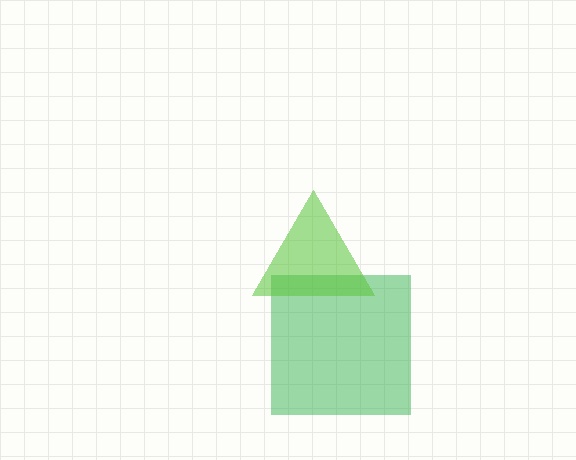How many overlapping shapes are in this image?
There are 2 overlapping shapes in the image.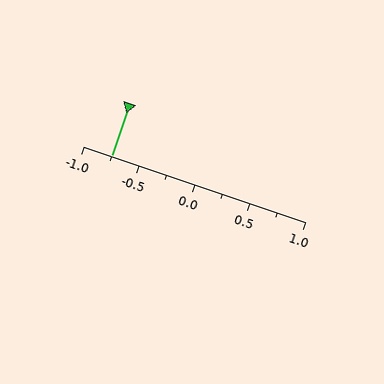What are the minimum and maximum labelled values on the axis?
The axis runs from -1.0 to 1.0.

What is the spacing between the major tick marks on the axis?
The major ticks are spaced 0.5 apart.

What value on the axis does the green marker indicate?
The marker indicates approximately -0.75.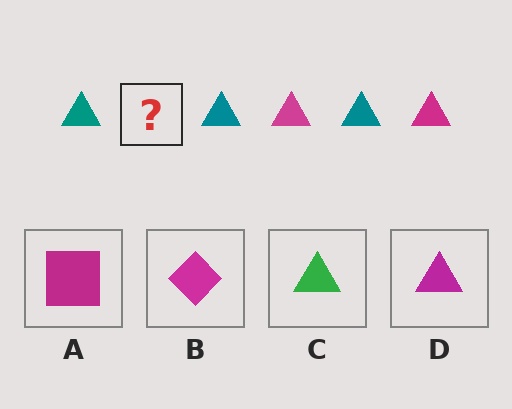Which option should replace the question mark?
Option D.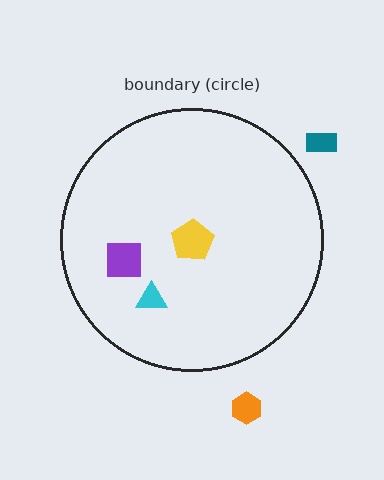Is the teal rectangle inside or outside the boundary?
Outside.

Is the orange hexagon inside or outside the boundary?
Outside.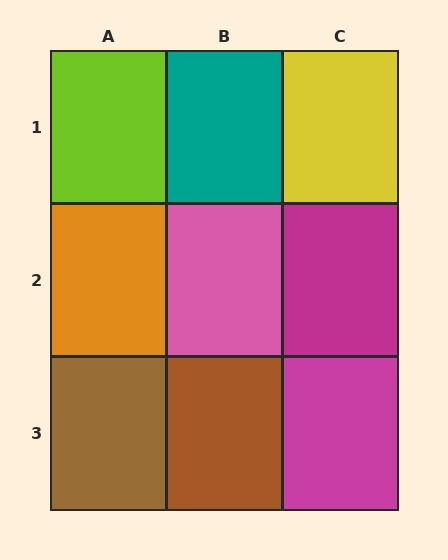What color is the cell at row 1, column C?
Yellow.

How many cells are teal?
1 cell is teal.